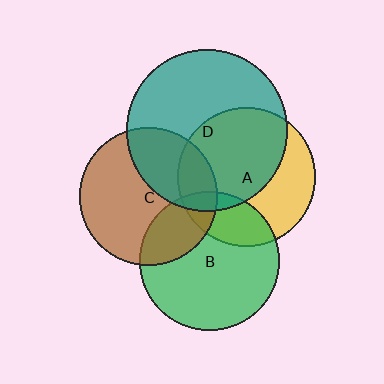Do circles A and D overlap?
Yes.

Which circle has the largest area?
Circle D (teal).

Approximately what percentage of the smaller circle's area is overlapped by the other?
Approximately 55%.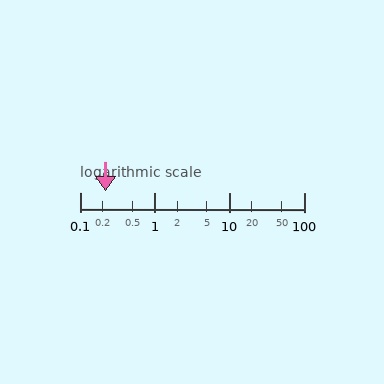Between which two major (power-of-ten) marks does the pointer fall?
The pointer is between 0.1 and 1.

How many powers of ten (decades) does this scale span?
The scale spans 3 decades, from 0.1 to 100.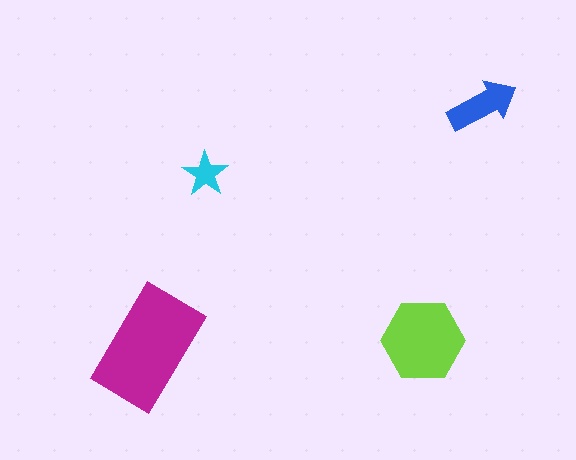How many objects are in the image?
There are 4 objects in the image.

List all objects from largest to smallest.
The magenta rectangle, the lime hexagon, the blue arrow, the cyan star.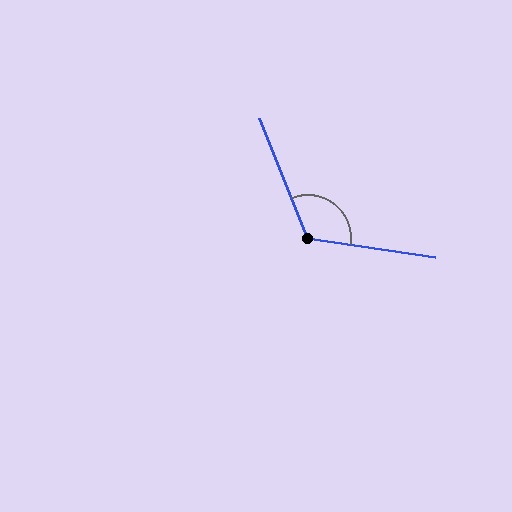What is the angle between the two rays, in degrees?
Approximately 121 degrees.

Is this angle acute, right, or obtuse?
It is obtuse.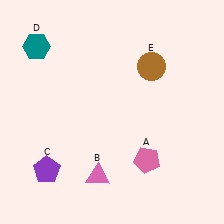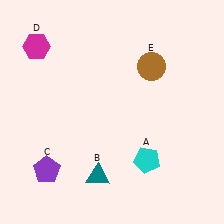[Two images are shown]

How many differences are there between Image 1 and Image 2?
There are 3 differences between the two images.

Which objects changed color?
A changed from pink to cyan. B changed from pink to teal. D changed from teal to magenta.